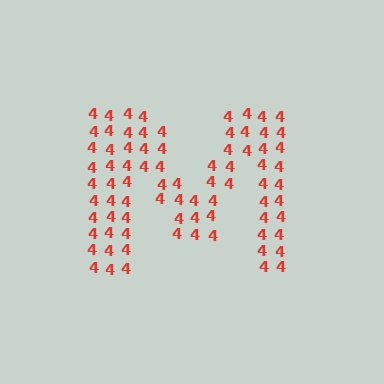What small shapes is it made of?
It is made of small digit 4's.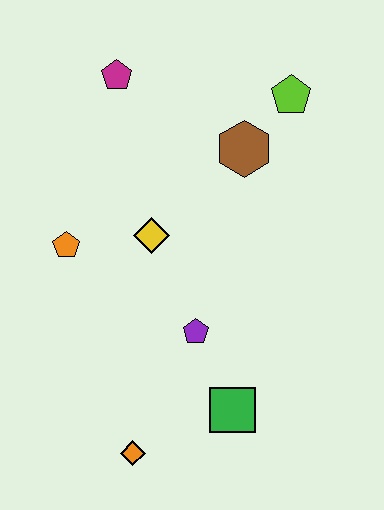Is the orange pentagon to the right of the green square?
No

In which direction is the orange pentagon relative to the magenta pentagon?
The orange pentagon is below the magenta pentagon.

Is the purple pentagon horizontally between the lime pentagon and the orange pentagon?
Yes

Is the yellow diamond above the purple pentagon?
Yes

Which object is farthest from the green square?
The magenta pentagon is farthest from the green square.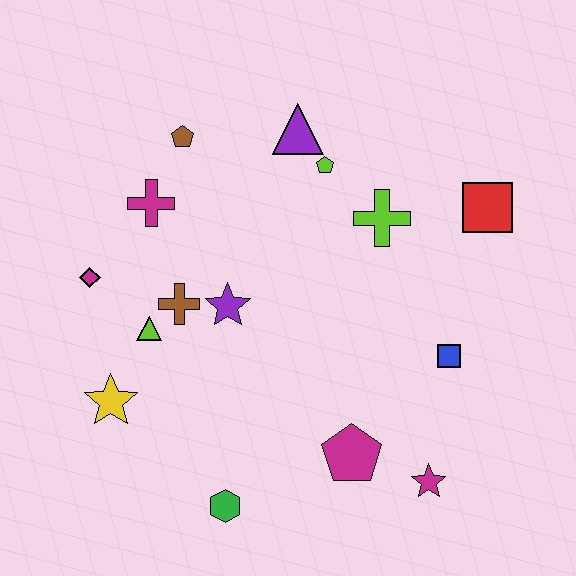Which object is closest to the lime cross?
The lime pentagon is closest to the lime cross.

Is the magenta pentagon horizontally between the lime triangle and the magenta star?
Yes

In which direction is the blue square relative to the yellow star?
The blue square is to the right of the yellow star.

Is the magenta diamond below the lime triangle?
No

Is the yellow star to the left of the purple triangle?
Yes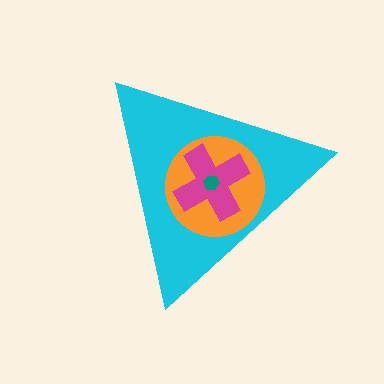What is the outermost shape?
The cyan triangle.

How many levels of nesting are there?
4.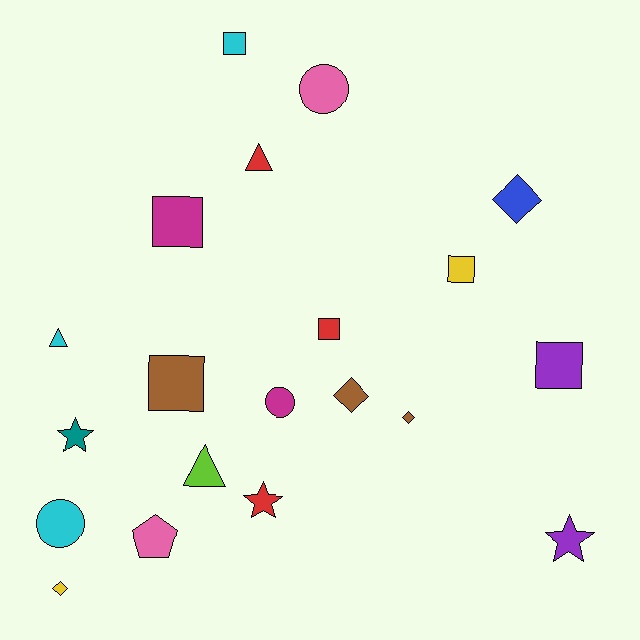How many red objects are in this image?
There are 3 red objects.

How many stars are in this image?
There are 3 stars.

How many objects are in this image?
There are 20 objects.